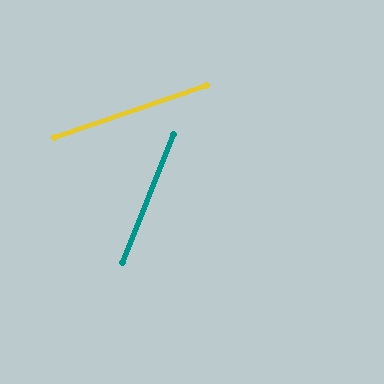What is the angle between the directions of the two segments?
Approximately 49 degrees.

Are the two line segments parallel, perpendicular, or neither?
Neither parallel nor perpendicular — they differ by about 49°.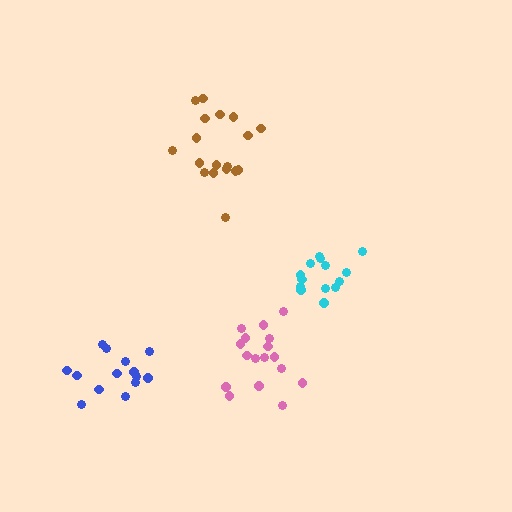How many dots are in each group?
Group 1: 18 dots, Group 2: 14 dots, Group 3: 17 dots, Group 4: 14 dots (63 total).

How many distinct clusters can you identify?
There are 4 distinct clusters.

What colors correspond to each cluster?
The clusters are colored: brown, cyan, pink, blue.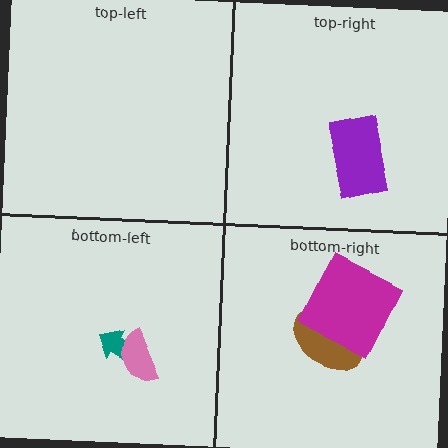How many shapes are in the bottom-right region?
2.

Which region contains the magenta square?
The bottom-right region.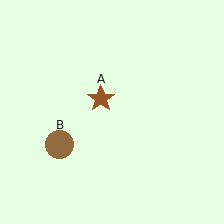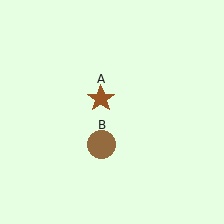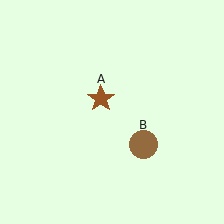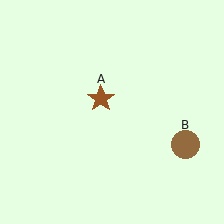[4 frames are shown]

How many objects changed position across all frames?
1 object changed position: brown circle (object B).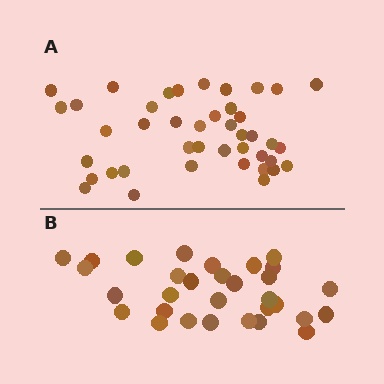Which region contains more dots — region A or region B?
Region A (the top region) has more dots.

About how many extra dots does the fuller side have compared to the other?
Region A has roughly 12 or so more dots than region B.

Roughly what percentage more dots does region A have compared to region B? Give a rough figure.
About 35% more.